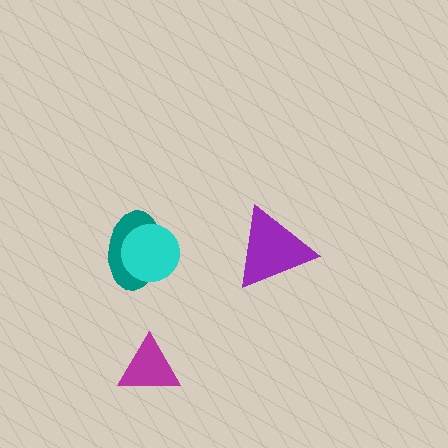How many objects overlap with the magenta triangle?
0 objects overlap with the magenta triangle.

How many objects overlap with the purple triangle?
0 objects overlap with the purple triangle.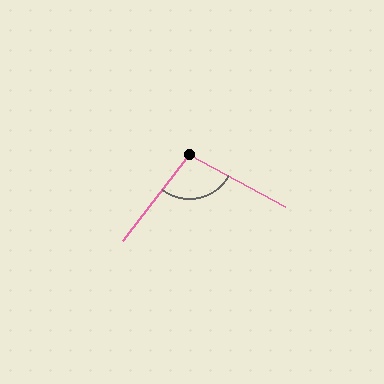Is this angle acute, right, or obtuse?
It is obtuse.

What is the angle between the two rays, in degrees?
Approximately 100 degrees.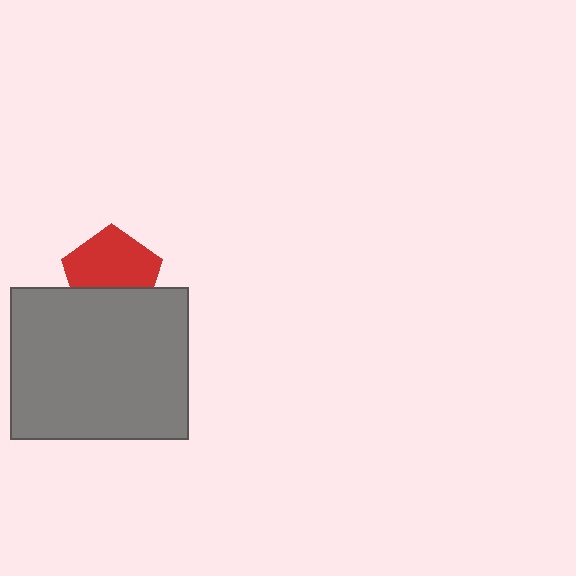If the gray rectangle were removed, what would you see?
You would see the complete red pentagon.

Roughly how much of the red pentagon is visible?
Most of it is visible (roughly 65%).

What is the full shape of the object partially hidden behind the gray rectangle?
The partially hidden object is a red pentagon.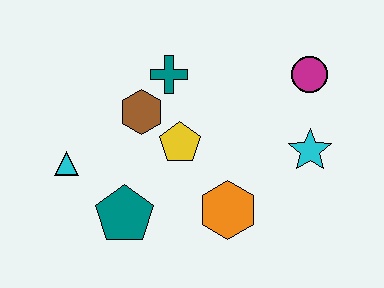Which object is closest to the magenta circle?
The cyan star is closest to the magenta circle.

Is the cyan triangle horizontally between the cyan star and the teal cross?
No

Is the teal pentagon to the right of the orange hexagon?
No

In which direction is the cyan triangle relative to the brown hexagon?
The cyan triangle is to the left of the brown hexagon.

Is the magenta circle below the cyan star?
No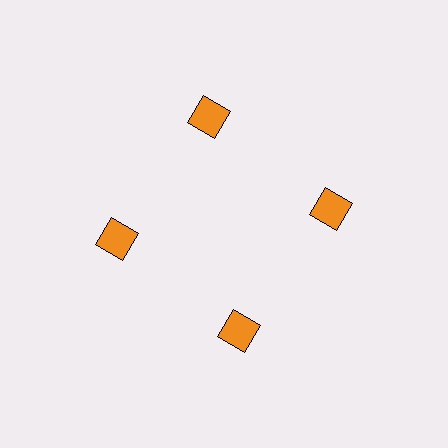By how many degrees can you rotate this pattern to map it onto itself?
The pattern maps onto itself every 90 degrees of rotation.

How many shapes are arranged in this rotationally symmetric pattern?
There are 4 shapes, arranged in 4 groups of 1.